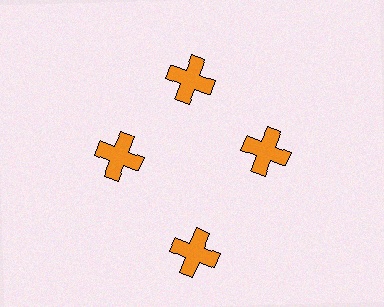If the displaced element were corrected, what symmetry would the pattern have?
It would have 4-fold rotational symmetry — the pattern would map onto itself every 90 degrees.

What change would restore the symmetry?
The symmetry would be restored by moving it inward, back onto the ring so that all 4 crosses sit at equal angles and equal distance from the center.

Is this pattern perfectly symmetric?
No. The 4 orange crosses are arranged in a ring, but one element near the 6 o'clock position is pushed outward from the center, breaking the 4-fold rotational symmetry.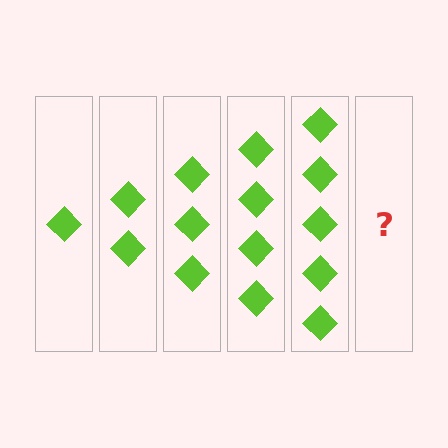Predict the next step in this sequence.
The next step is 6 diamonds.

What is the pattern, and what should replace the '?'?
The pattern is that each step adds one more diamond. The '?' should be 6 diamonds.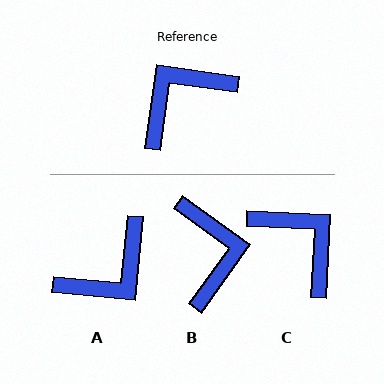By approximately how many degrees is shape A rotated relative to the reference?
Approximately 177 degrees clockwise.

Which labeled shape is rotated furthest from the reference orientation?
A, about 177 degrees away.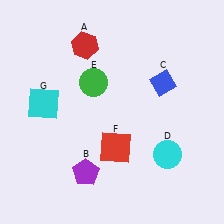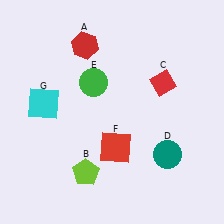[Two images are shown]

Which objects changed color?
B changed from purple to lime. C changed from blue to red. D changed from cyan to teal.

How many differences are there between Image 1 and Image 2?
There are 3 differences between the two images.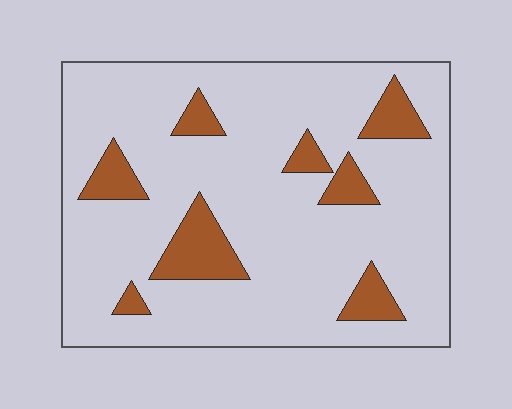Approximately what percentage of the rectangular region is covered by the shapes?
Approximately 15%.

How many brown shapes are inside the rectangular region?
8.